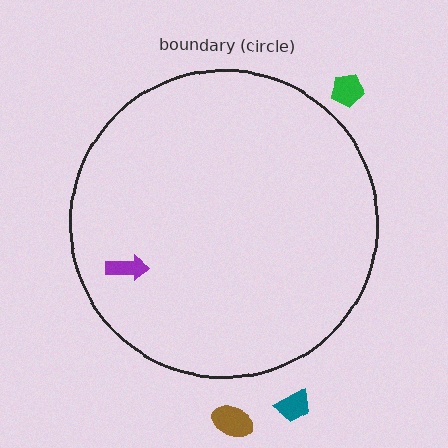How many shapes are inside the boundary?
1 inside, 3 outside.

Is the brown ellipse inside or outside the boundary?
Outside.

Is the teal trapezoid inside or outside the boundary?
Outside.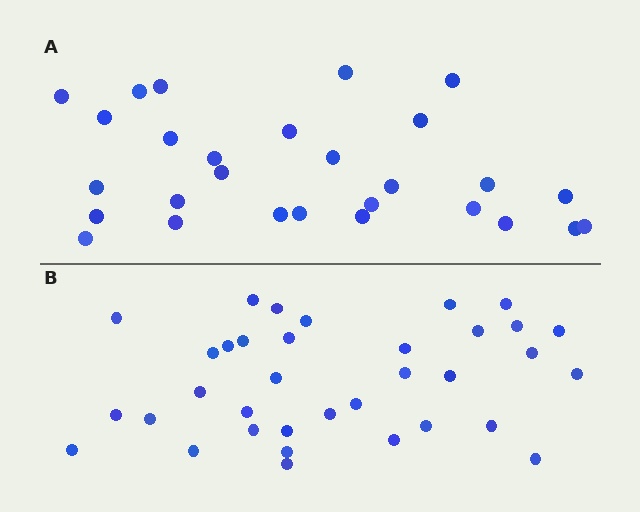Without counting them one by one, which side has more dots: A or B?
Region B (the bottom region) has more dots.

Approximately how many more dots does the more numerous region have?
Region B has roughly 8 or so more dots than region A.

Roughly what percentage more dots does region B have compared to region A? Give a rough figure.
About 25% more.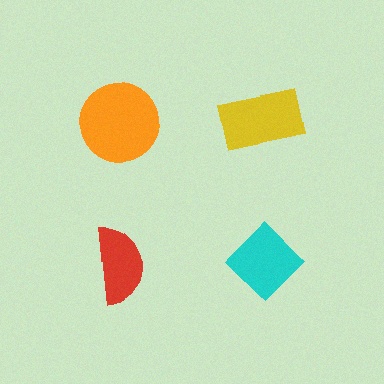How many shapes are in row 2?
2 shapes.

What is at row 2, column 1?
A red semicircle.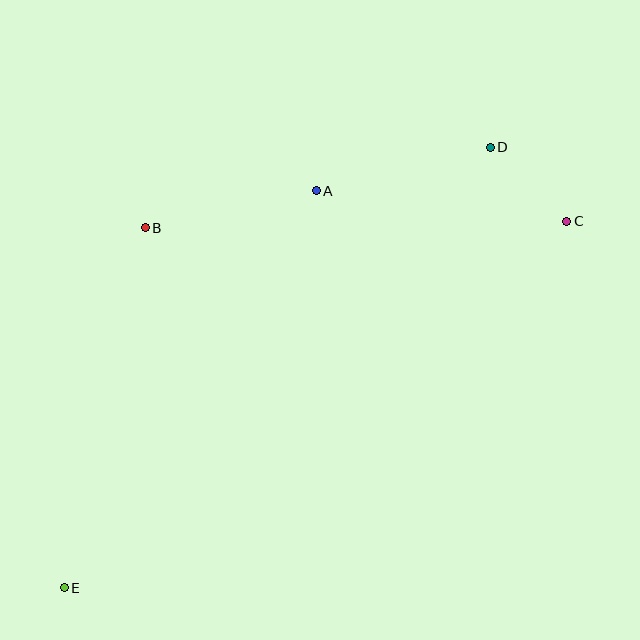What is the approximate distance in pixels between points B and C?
The distance between B and C is approximately 421 pixels.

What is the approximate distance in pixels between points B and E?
The distance between B and E is approximately 369 pixels.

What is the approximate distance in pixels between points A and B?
The distance between A and B is approximately 175 pixels.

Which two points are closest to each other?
Points C and D are closest to each other.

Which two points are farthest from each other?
Points C and E are farthest from each other.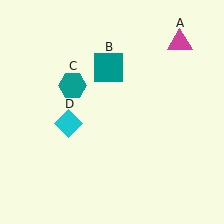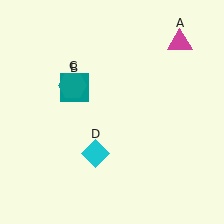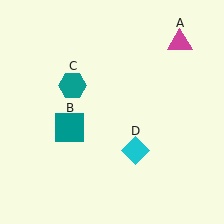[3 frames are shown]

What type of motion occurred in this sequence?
The teal square (object B), cyan diamond (object D) rotated counterclockwise around the center of the scene.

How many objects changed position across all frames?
2 objects changed position: teal square (object B), cyan diamond (object D).